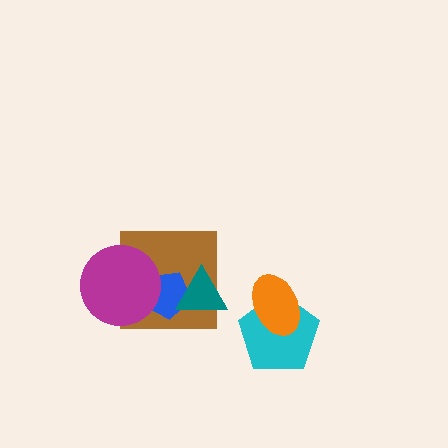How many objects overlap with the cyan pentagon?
1 object overlaps with the cyan pentagon.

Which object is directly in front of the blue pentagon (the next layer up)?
The magenta circle is directly in front of the blue pentagon.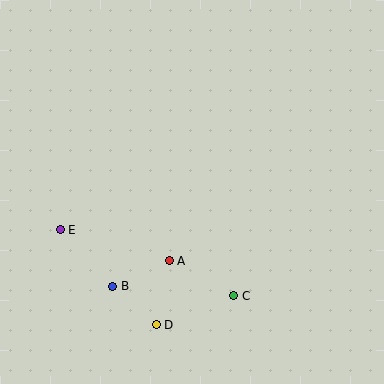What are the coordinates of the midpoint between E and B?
The midpoint between E and B is at (87, 258).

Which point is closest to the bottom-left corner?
Point B is closest to the bottom-left corner.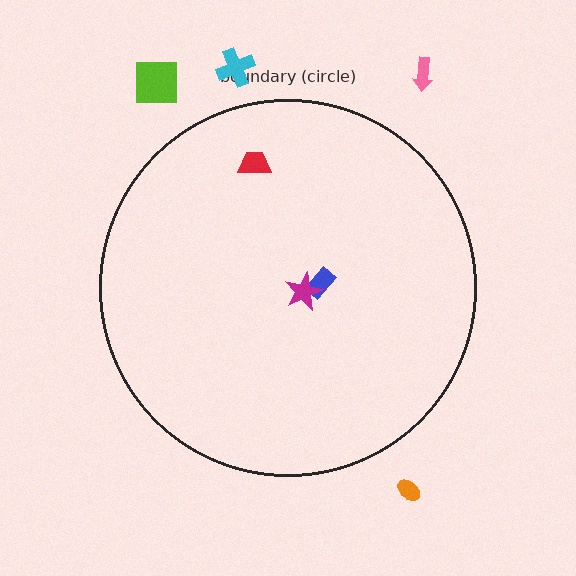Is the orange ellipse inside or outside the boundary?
Outside.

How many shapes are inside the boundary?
3 inside, 4 outside.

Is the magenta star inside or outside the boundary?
Inside.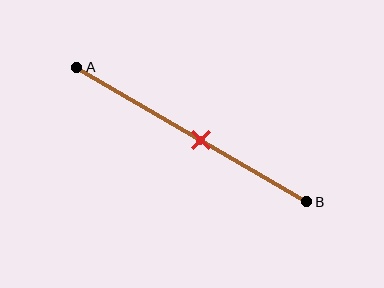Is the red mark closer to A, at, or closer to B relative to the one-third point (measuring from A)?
The red mark is closer to point B than the one-third point of segment AB.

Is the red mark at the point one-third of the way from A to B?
No, the mark is at about 55% from A, not at the 33% one-third point.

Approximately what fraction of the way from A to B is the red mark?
The red mark is approximately 55% of the way from A to B.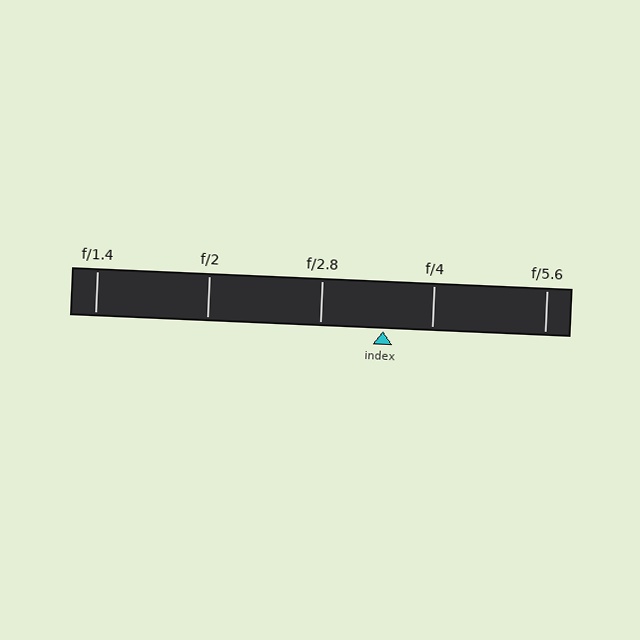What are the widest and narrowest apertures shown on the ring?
The widest aperture shown is f/1.4 and the narrowest is f/5.6.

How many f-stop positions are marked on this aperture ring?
There are 5 f-stop positions marked.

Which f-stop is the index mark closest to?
The index mark is closest to f/4.